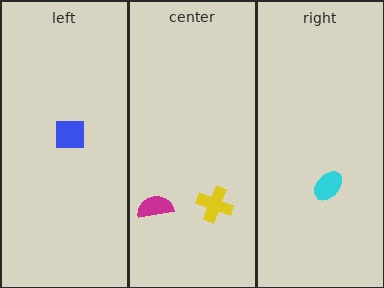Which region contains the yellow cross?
The center region.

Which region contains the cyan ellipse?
The right region.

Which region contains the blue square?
The left region.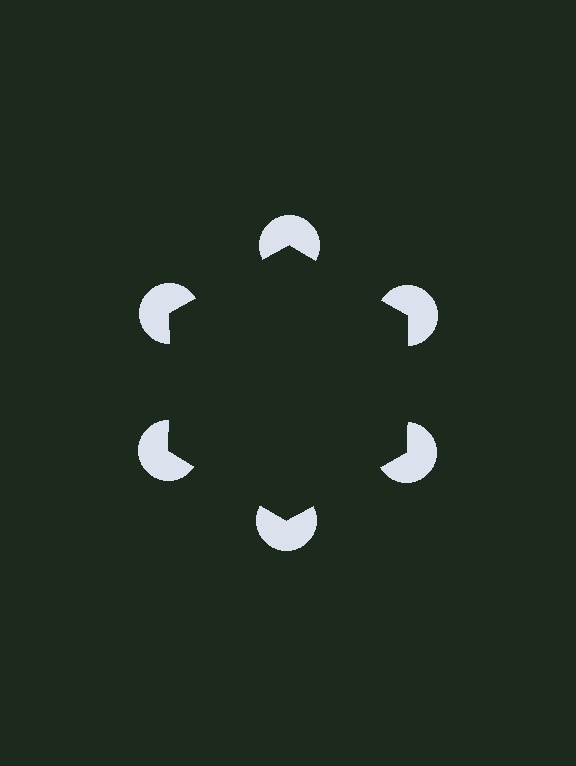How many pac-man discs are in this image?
There are 6 — one at each vertex of the illusory hexagon.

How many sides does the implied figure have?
6 sides.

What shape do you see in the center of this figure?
An illusory hexagon — its edges are inferred from the aligned wedge cuts in the pac-man discs, not physically drawn.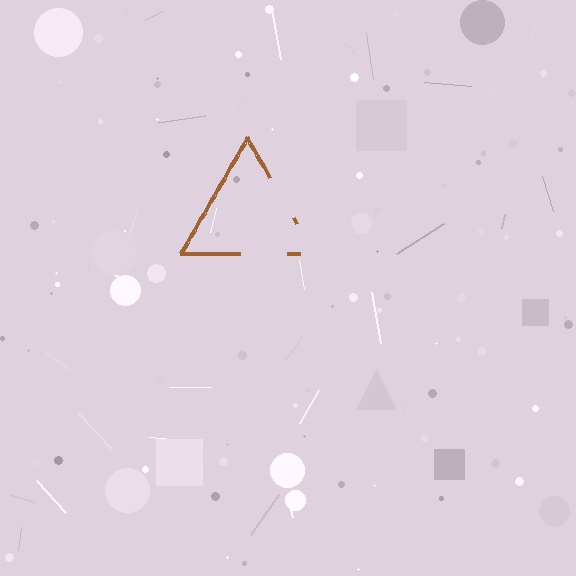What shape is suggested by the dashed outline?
The dashed outline suggests a triangle.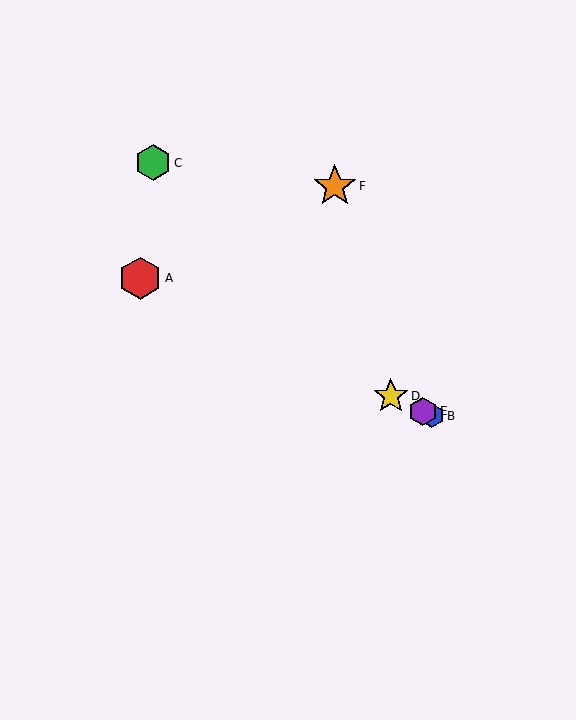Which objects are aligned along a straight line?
Objects A, B, D, E are aligned along a straight line.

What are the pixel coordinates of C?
Object C is at (153, 163).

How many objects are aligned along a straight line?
4 objects (A, B, D, E) are aligned along a straight line.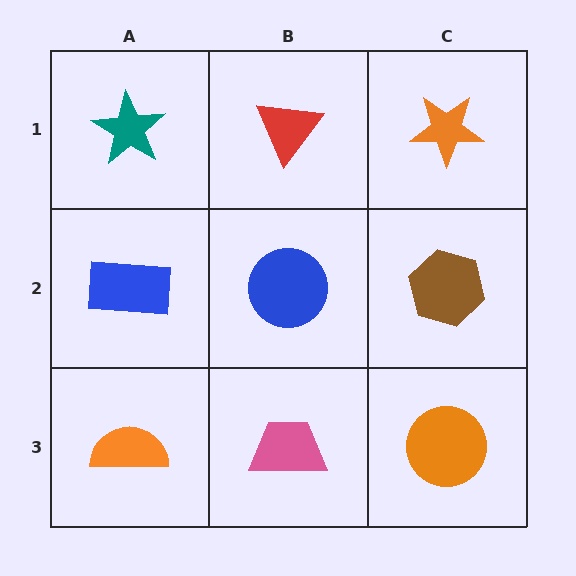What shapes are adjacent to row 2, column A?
A teal star (row 1, column A), an orange semicircle (row 3, column A), a blue circle (row 2, column B).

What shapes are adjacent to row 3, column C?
A brown hexagon (row 2, column C), a pink trapezoid (row 3, column B).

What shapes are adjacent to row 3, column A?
A blue rectangle (row 2, column A), a pink trapezoid (row 3, column B).